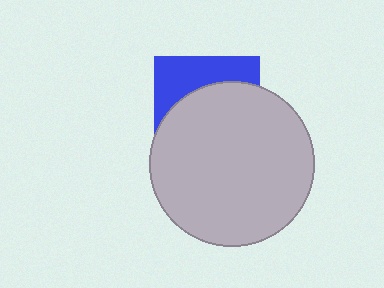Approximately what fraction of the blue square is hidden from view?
Roughly 66% of the blue square is hidden behind the light gray circle.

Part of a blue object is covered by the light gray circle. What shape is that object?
It is a square.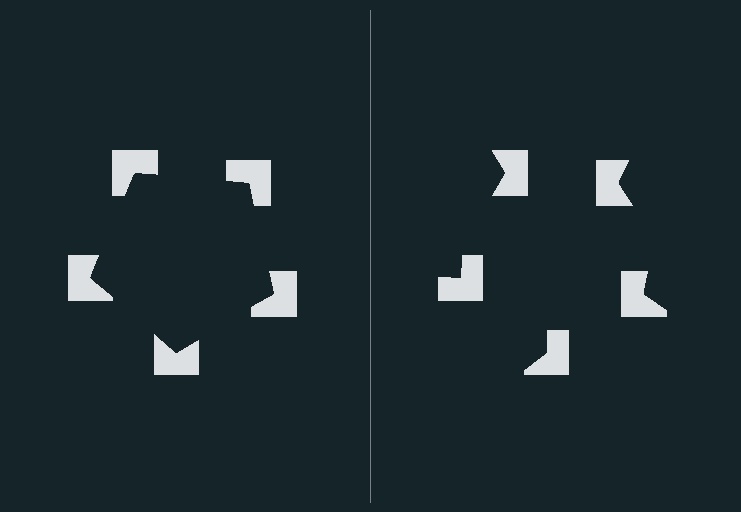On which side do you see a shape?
An illusory pentagon appears on the left side. On the right side the wedge cuts are rotated, so no coherent shape forms.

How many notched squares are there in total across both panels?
10 — 5 on each side.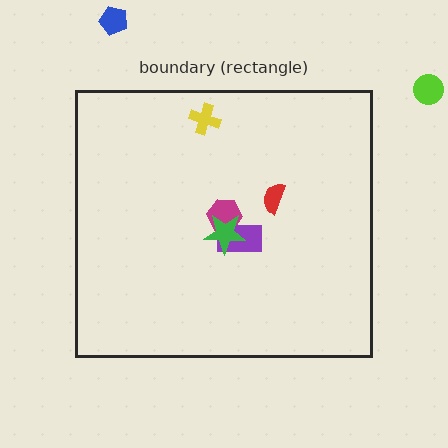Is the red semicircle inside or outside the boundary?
Inside.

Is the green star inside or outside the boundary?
Inside.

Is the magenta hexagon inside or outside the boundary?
Inside.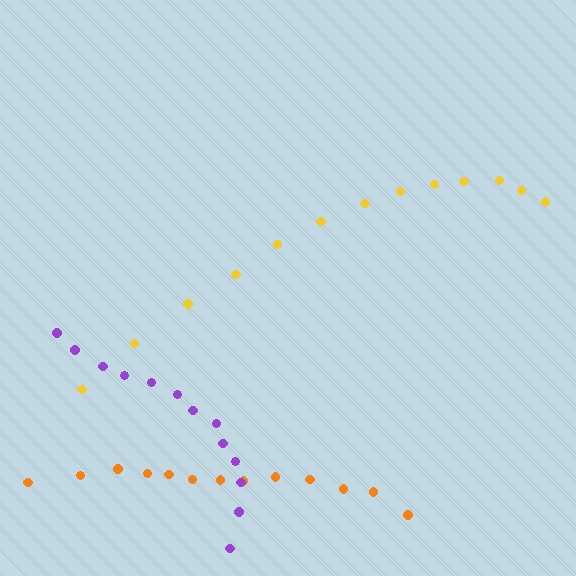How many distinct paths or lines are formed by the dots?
There are 3 distinct paths.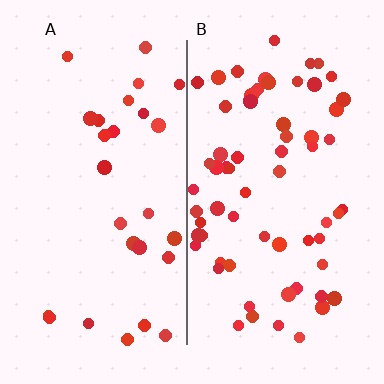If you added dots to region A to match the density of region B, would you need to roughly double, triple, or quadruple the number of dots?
Approximately double.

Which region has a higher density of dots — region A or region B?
B (the right).